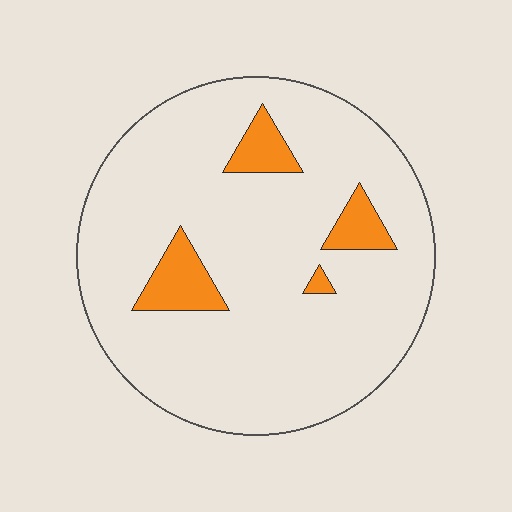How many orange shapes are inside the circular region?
4.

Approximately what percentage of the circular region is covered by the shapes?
Approximately 10%.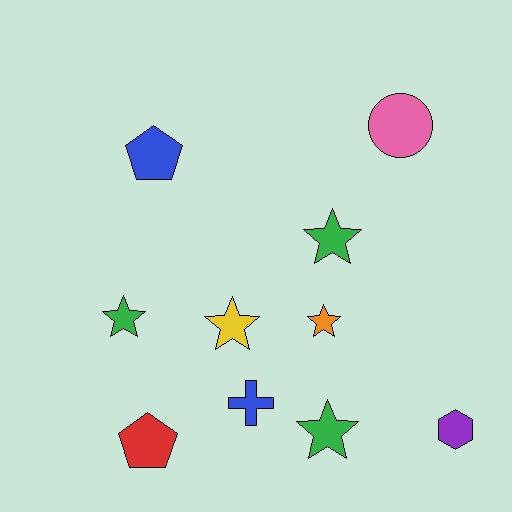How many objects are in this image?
There are 10 objects.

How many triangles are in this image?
There are no triangles.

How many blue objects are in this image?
There are 2 blue objects.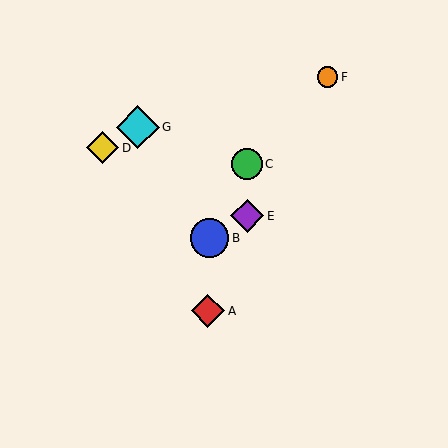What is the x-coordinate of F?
Object F is at x≈327.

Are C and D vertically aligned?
No, C is at x≈247 and D is at x≈103.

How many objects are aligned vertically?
2 objects (C, E) are aligned vertically.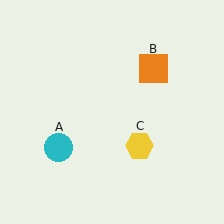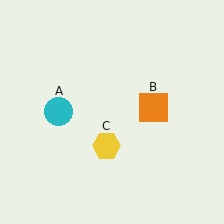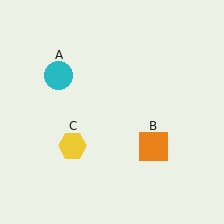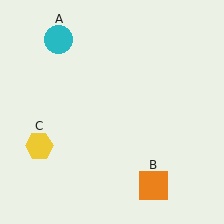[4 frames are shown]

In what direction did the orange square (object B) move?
The orange square (object B) moved down.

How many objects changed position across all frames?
3 objects changed position: cyan circle (object A), orange square (object B), yellow hexagon (object C).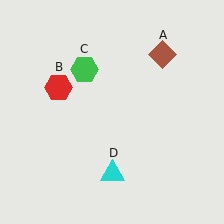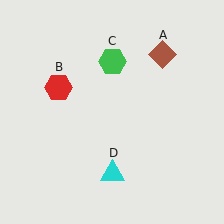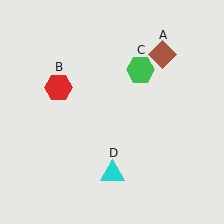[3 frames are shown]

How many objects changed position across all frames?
1 object changed position: green hexagon (object C).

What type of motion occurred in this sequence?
The green hexagon (object C) rotated clockwise around the center of the scene.